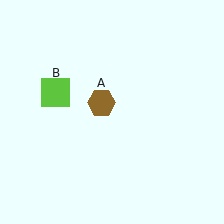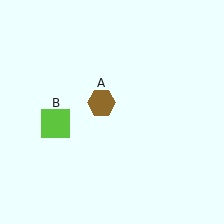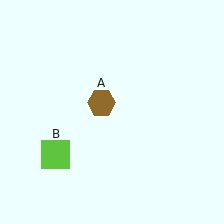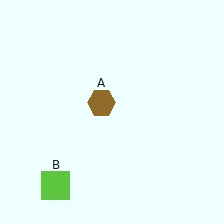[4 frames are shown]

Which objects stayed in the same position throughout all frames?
Brown hexagon (object A) remained stationary.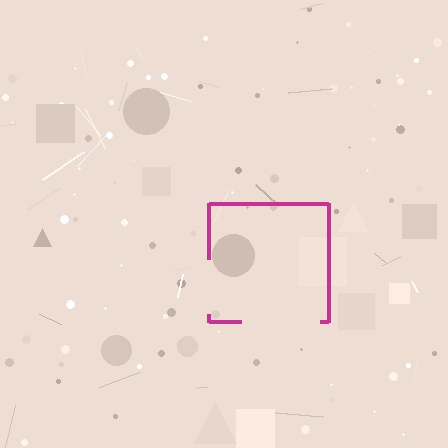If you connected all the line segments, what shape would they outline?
They would outline a square.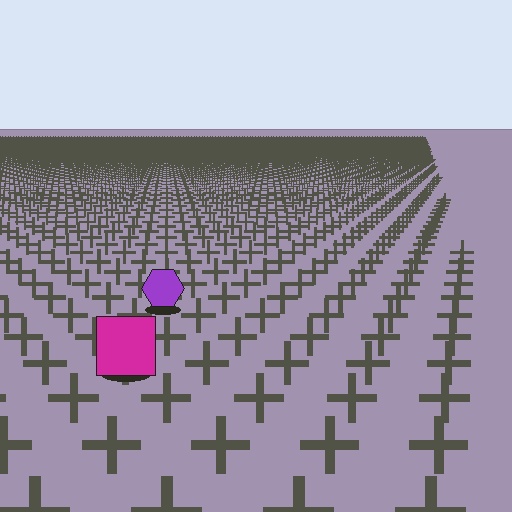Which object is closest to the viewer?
The magenta square is closest. The texture marks near it are larger and more spread out.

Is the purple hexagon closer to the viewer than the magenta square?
No. The magenta square is closer — you can tell from the texture gradient: the ground texture is coarser near it.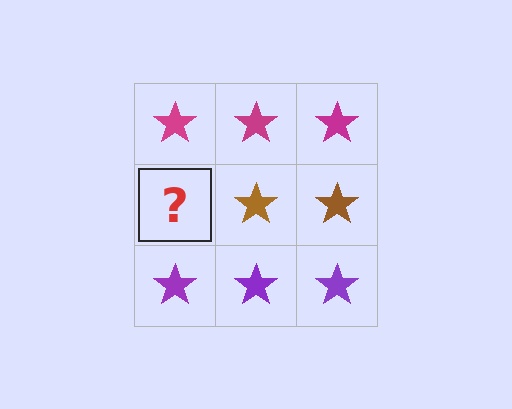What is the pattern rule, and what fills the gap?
The rule is that each row has a consistent color. The gap should be filled with a brown star.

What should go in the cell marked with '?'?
The missing cell should contain a brown star.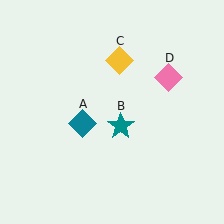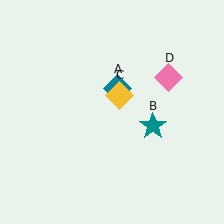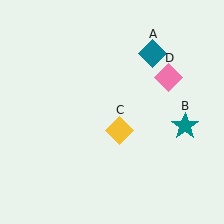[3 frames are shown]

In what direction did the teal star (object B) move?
The teal star (object B) moved right.